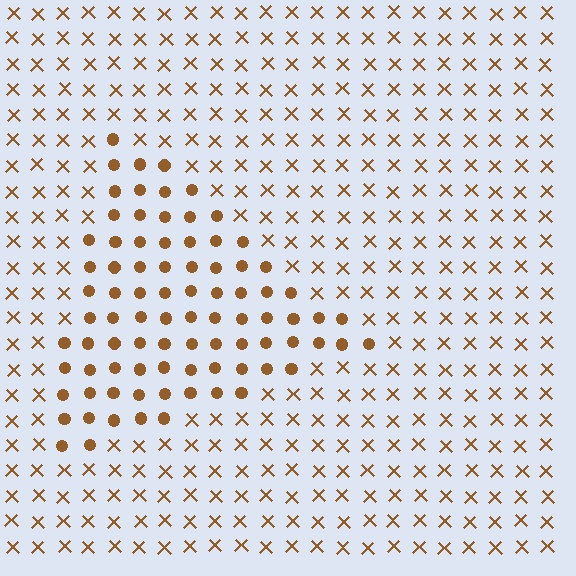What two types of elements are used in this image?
The image uses circles inside the triangle region and X marks outside it.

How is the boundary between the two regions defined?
The boundary is defined by a change in element shape: circles inside vs. X marks outside. All elements share the same color and spacing.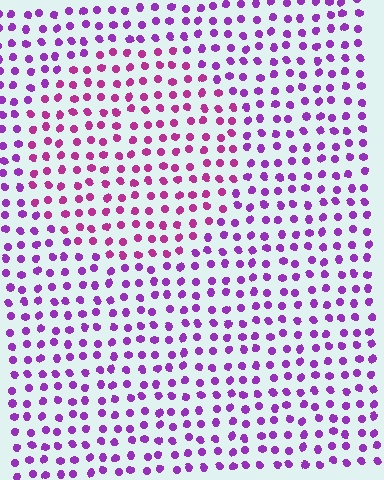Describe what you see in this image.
The image is filled with small purple elements in a uniform arrangement. A circle-shaped region is visible where the elements are tinted to a slightly different hue, forming a subtle color boundary.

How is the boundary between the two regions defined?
The boundary is defined purely by a slight shift in hue (about 31 degrees). Spacing, size, and orientation are identical on both sides.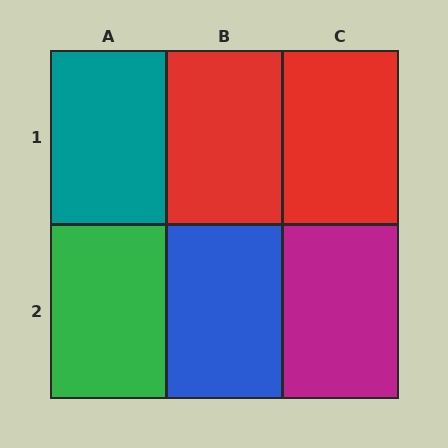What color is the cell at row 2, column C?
Magenta.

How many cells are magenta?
1 cell is magenta.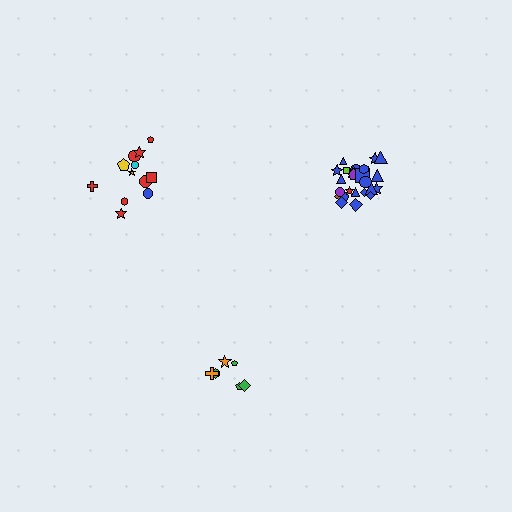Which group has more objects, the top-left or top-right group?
The top-right group.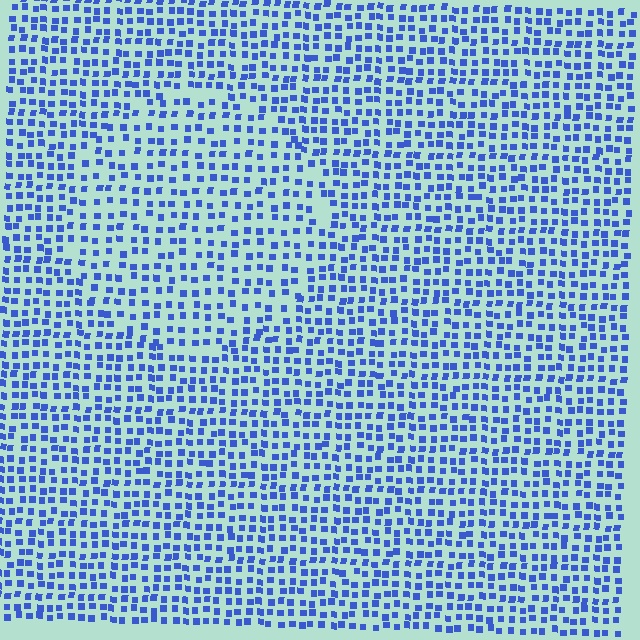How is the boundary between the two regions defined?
The boundary is defined by a change in element density (approximately 1.4x ratio). All elements are the same color, size, and shape.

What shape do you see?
I see a circle.